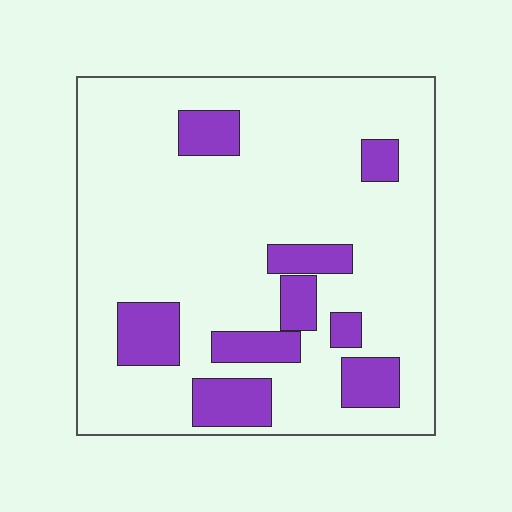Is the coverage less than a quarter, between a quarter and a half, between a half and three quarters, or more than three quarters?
Less than a quarter.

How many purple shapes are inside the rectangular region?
9.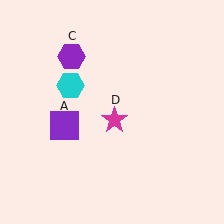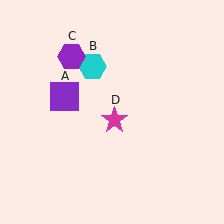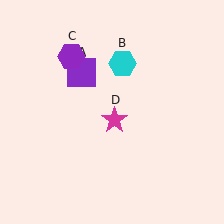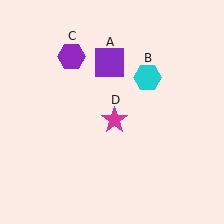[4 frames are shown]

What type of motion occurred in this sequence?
The purple square (object A), cyan hexagon (object B) rotated clockwise around the center of the scene.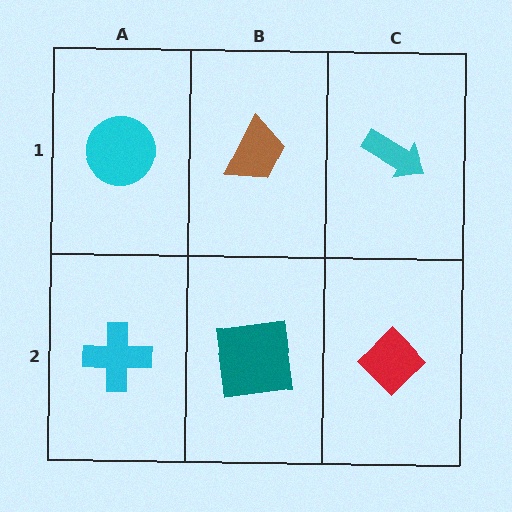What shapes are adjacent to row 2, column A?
A cyan circle (row 1, column A), a teal square (row 2, column B).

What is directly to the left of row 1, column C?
A brown trapezoid.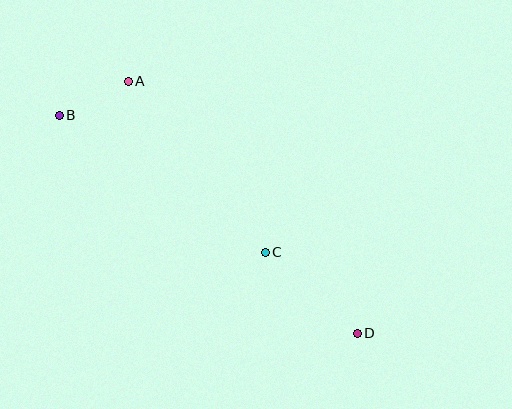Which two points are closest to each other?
Points A and B are closest to each other.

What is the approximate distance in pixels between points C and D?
The distance between C and D is approximately 123 pixels.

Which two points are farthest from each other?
Points B and D are farthest from each other.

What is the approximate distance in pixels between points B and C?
The distance between B and C is approximately 247 pixels.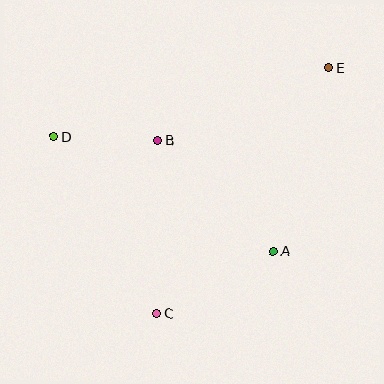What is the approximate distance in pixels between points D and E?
The distance between D and E is approximately 283 pixels.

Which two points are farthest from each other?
Points C and E are farthest from each other.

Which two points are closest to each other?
Points B and D are closest to each other.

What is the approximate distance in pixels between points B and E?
The distance between B and E is approximately 186 pixels.